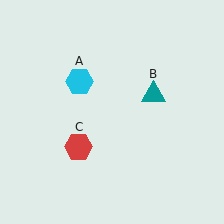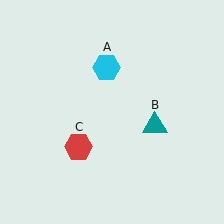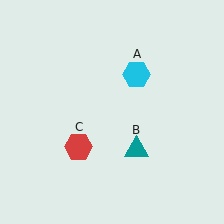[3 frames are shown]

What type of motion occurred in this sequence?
The cyan hexagon (object A), teal triangle (object B) rotated clockwise around the center of the scene.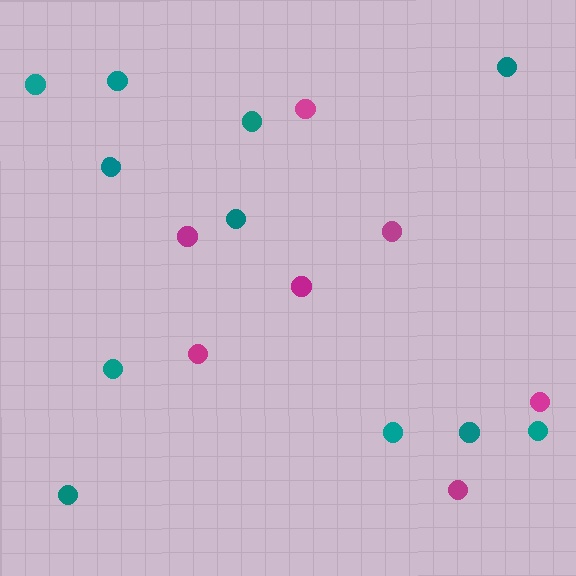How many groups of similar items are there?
There are 2 groups: one group of magenta circles (7) and one group of teal circles (11).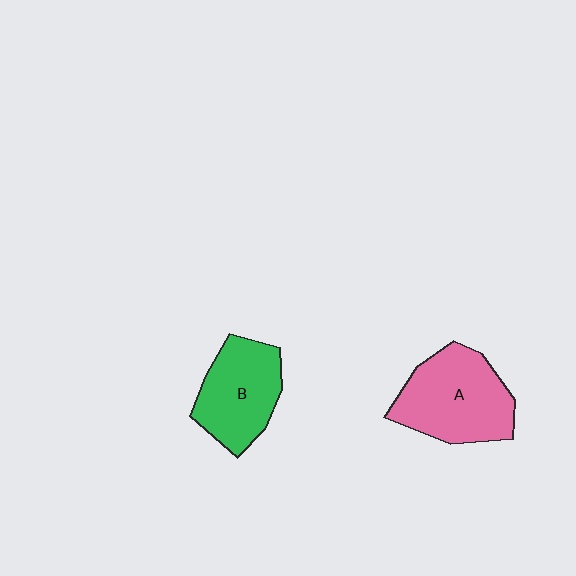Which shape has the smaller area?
Shape B (green).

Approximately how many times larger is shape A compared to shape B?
Approximately 1.2 times.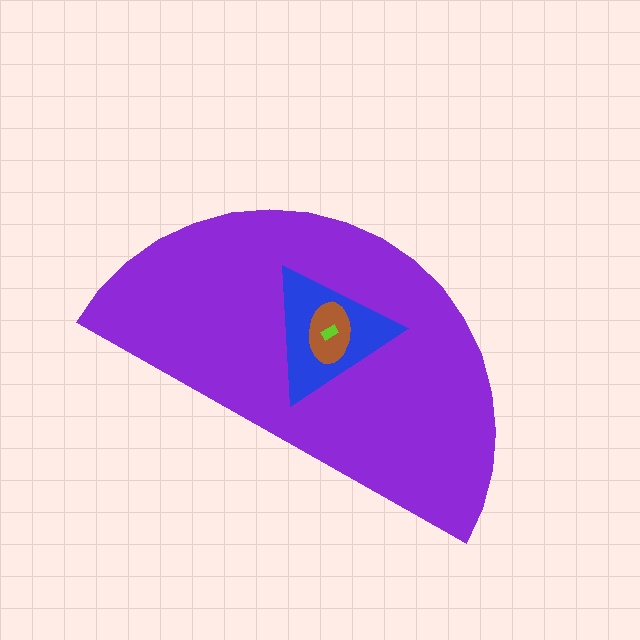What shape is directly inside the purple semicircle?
The blue triangle.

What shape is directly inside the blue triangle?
The brown ellipse.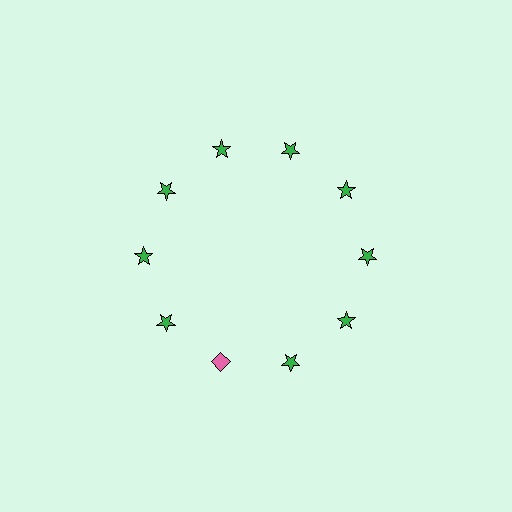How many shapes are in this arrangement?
There are 10 shapes arranged in a ring pattern.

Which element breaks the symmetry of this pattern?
The pink diamond at roughly the 7 o'clock position breaks the symmetry. All other shapes are green stars.